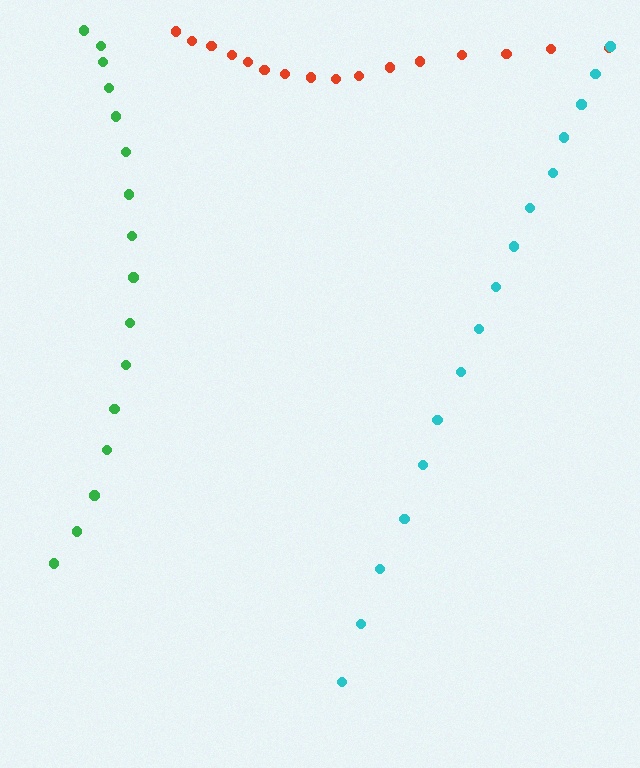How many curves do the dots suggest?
There are 3 distinct paths.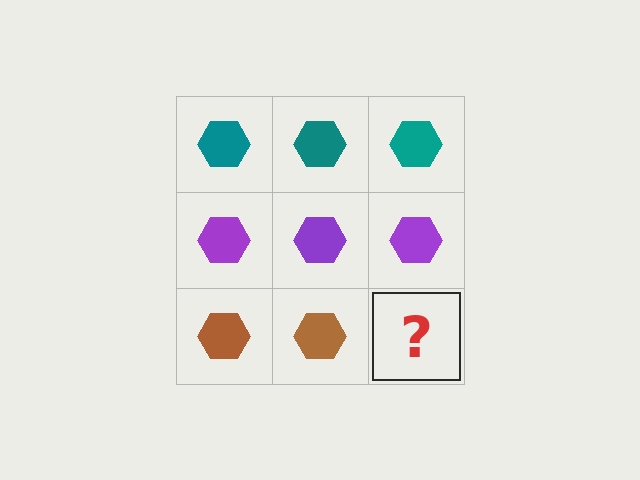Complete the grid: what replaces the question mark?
The question mark should be replaced with a brown hexagon.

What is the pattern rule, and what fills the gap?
The rule is that each row has a consistent color. The gap should be filled with a brown hexagon.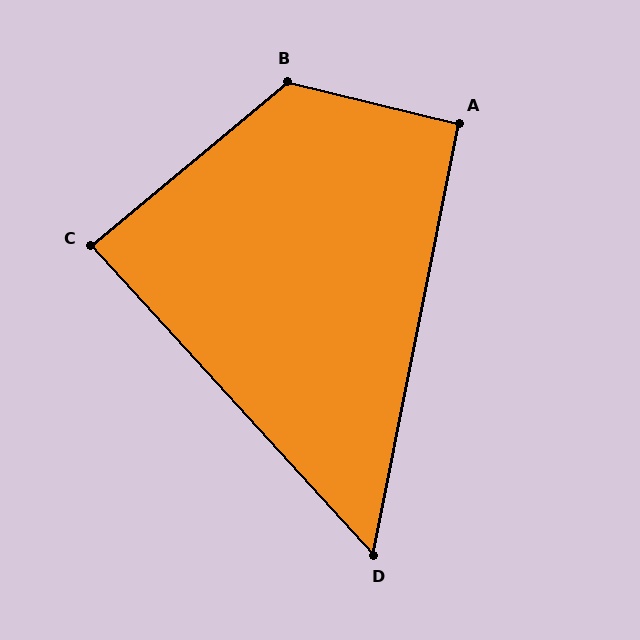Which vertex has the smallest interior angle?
D, at approximately 54 degrees.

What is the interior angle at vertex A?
Approximately 92 degrees (approximately right).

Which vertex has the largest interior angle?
B, at approximately 126 degrees.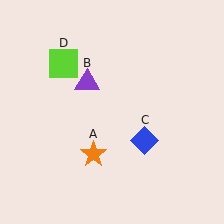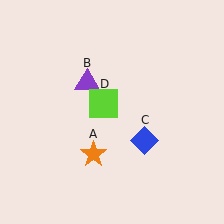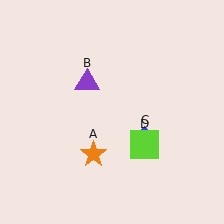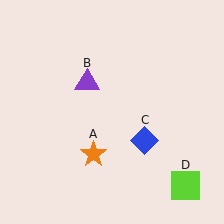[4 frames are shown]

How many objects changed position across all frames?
1 object changed position: lime square (object D).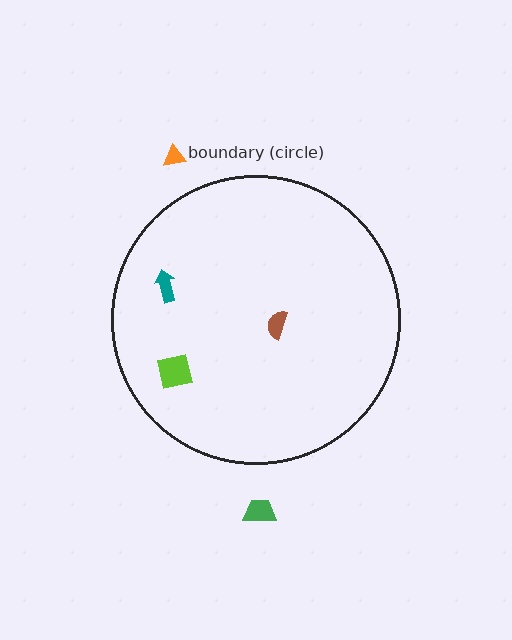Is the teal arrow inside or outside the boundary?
Inside.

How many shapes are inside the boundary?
3 inside, 2 outside.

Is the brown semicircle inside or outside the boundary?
Inside.